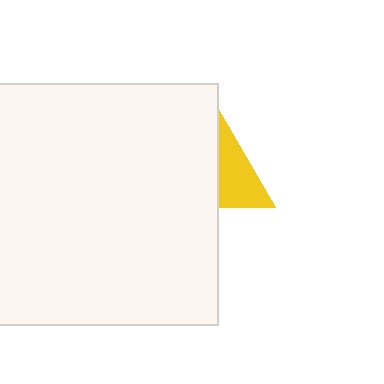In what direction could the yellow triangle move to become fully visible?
The yellow triangle could move right. That would shift it out from behind the white rectangle entirely.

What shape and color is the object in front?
The object in front is a white rectangle.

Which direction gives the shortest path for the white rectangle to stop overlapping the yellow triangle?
Moving left gives the shortest separation.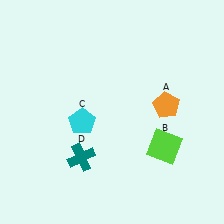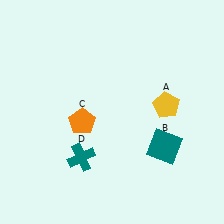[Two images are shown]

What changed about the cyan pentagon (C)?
In Image 1, C is cyan. In Image 2, it changed to orange.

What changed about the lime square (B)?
In Image 1, B is lime. In Image 2, it changed to teal.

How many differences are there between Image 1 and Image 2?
There are 3 differences between the two images.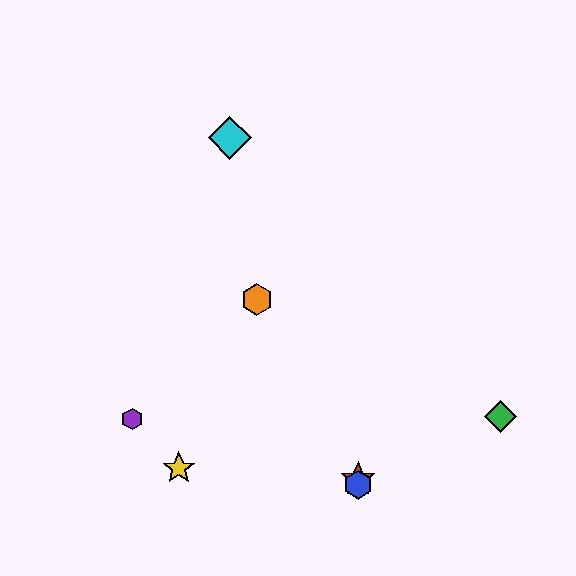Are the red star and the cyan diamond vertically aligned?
No, the red star is at x≈358 and the cyan diamond is at x≈230.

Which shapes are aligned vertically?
The red star, the blue hexagon are aligned vertically.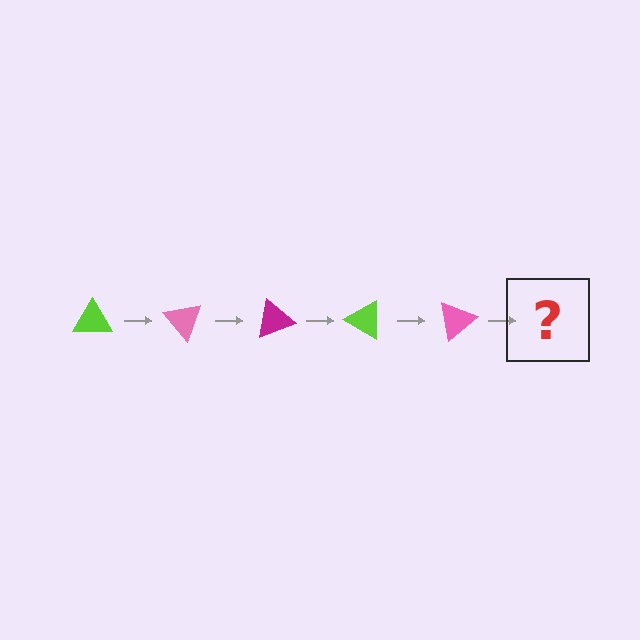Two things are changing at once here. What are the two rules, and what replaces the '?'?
The two rules are that it rotates 50 degrees each step and the color cycles through lime, pink, and magenta. The '?' should be a magenta triangle, rotated 250 degrees from the start.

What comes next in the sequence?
The next element should be a magenta triangle, rotated 250 degrees from the start.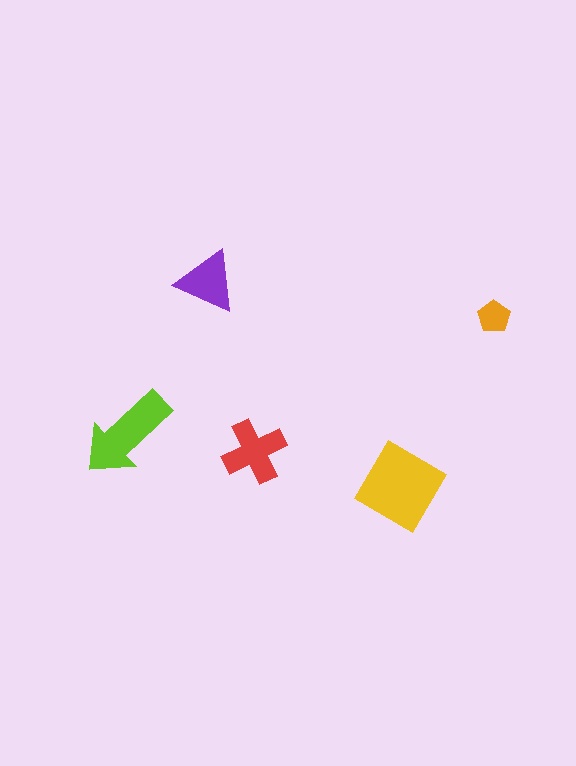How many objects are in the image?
There are 5 objects in the image.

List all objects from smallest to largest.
The orange pentagon, the purple triangle, the red cross, the lime arrow, the yellow diamond.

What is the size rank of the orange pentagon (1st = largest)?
5th.